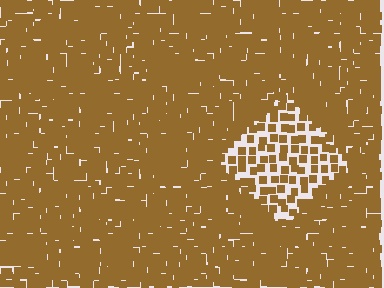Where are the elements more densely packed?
The elements are more densely packed outside the diamond boundary.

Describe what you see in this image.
The image contains small brown elements arranged at two different densities. A diamond-shaped region is visible where the elements are less densely packed than the surrounding area.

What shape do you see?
I see a diamond.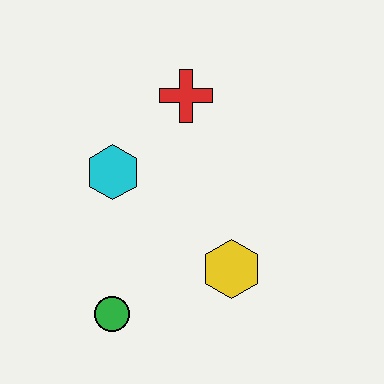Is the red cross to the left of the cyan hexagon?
No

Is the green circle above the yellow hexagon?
No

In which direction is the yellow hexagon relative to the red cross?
The yellow hexagon is below the red cross.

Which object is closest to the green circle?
The yellow hexagon is closest to the green circle.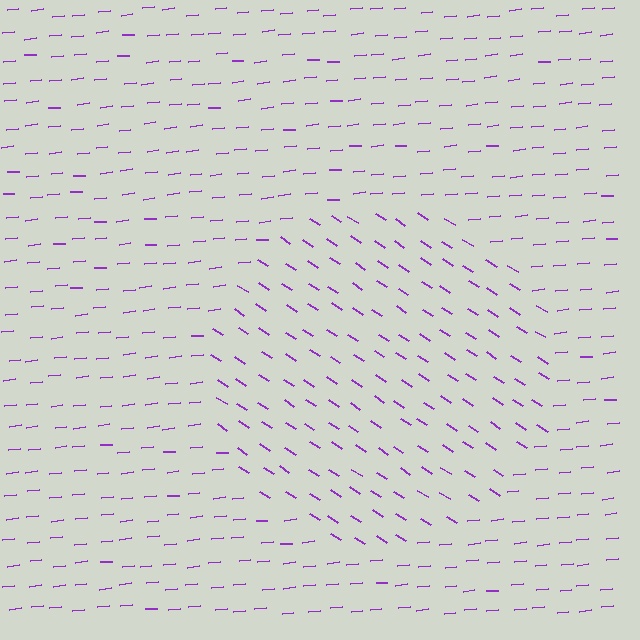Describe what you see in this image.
The image is filled with small purple line segments. A circle region in the image has lines oriented differently from the surrounding lines, creating a visible texture boundary.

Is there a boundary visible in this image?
Yes, there is a texture boundary formed by a change in line orientation.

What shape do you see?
I see a circle.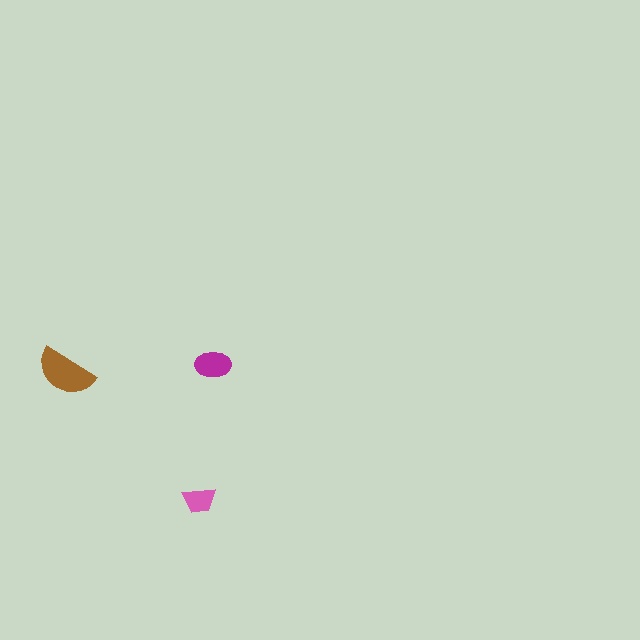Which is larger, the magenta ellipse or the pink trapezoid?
The magenta ellipse.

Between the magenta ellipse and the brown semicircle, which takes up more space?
The brown semicircle.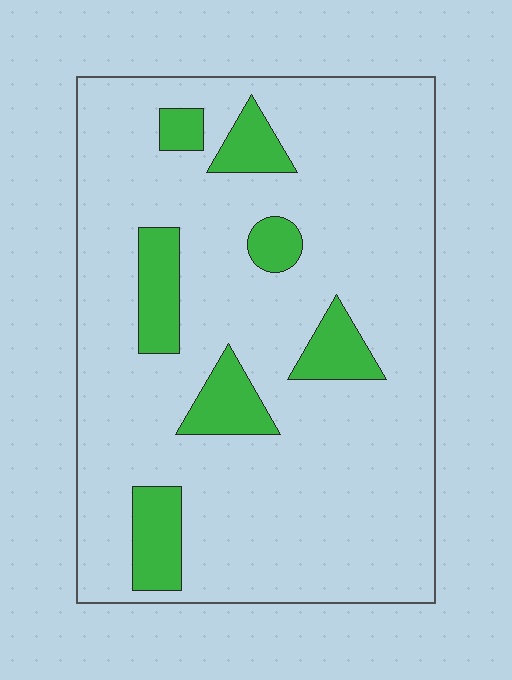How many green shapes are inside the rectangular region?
7.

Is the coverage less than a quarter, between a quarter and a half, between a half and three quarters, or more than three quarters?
Less than a quarter.